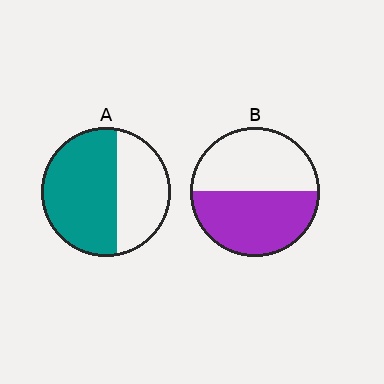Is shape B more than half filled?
Roughly half.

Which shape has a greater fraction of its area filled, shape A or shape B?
Shape A.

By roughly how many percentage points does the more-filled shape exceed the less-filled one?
By roughly 10 percentage points (A over B).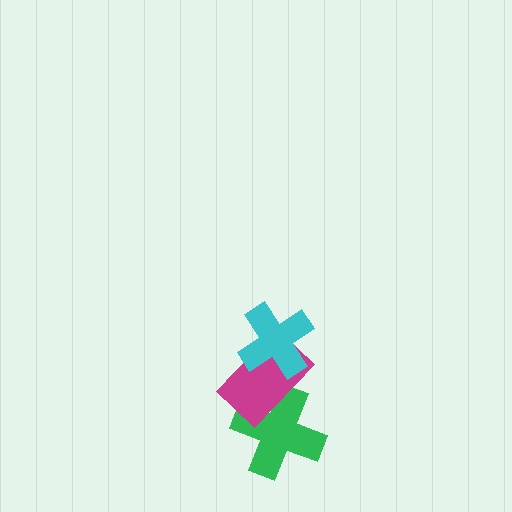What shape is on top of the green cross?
The magenta rectangle is on top of the green cross.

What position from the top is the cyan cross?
The cyan cross is 1st from the top.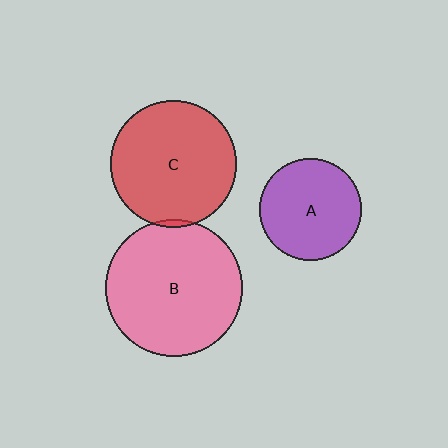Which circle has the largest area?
Circle B (pink).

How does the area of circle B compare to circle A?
Approximately 1.8 times.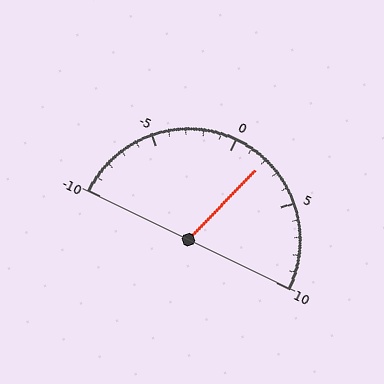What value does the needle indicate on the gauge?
The needle indicates approximately 2.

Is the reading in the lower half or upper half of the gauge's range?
The reading is in the upper half of the range (-10 to 10).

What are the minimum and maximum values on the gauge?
The gauge ranges from -10 to 10.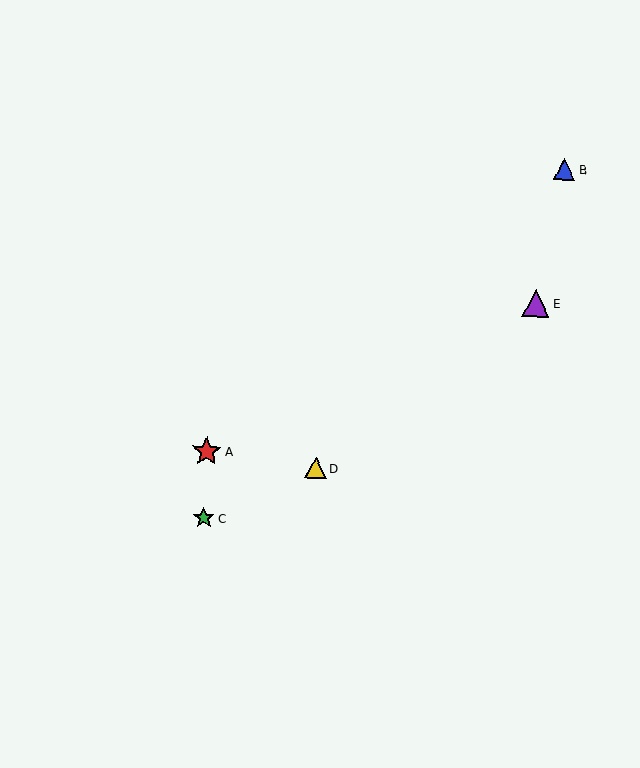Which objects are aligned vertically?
Objects A, C are aligned vertically.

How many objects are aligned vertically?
2 objects (A, C) are aligned vertically.